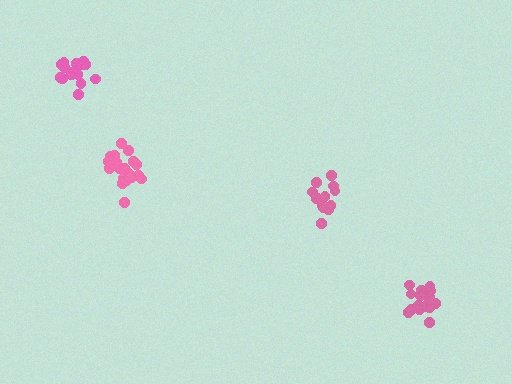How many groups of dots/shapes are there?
There are 4 groups.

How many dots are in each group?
Group 1: 19 dots, Group 2: 13 dots, Group 3: 16 dots, Group 4: 16 dots (64 total).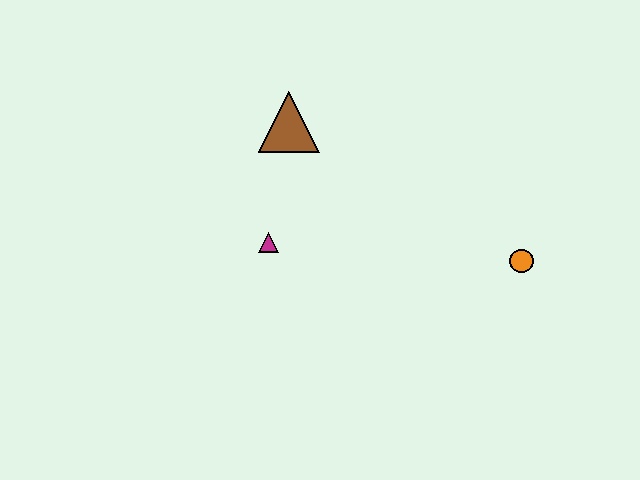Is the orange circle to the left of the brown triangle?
No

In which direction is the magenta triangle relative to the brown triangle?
The magenta triangle is below the brown triangle.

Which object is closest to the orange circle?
The magenta triangle is closest to the orange circle.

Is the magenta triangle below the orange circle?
No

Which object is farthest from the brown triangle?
The orange circle is farthest from the brown triangle.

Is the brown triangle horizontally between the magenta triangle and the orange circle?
Yes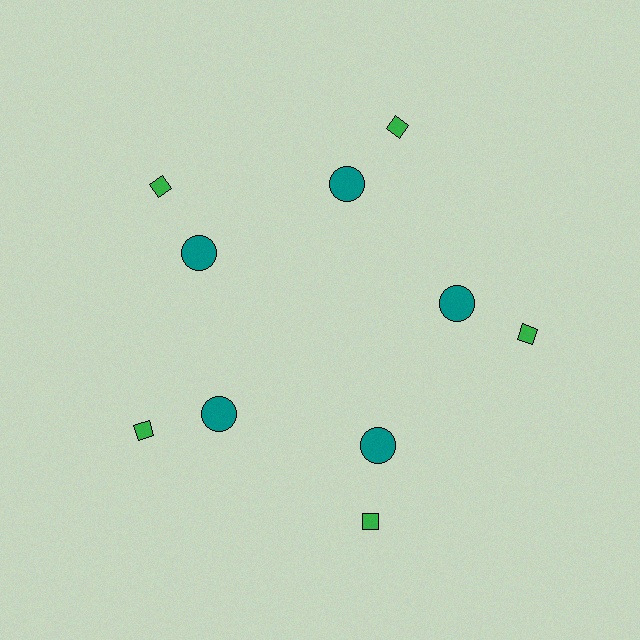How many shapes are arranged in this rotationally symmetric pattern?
There are 10 shapes, arranged in 5 groups of 2.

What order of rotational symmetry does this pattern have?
This pattern has 5-fold rotational symmetry.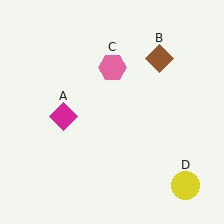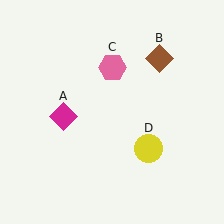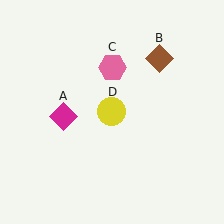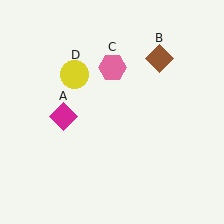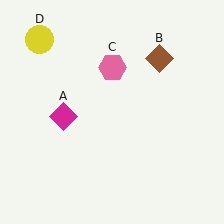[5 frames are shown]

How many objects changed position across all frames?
1 object changed position: yellow circle (object D).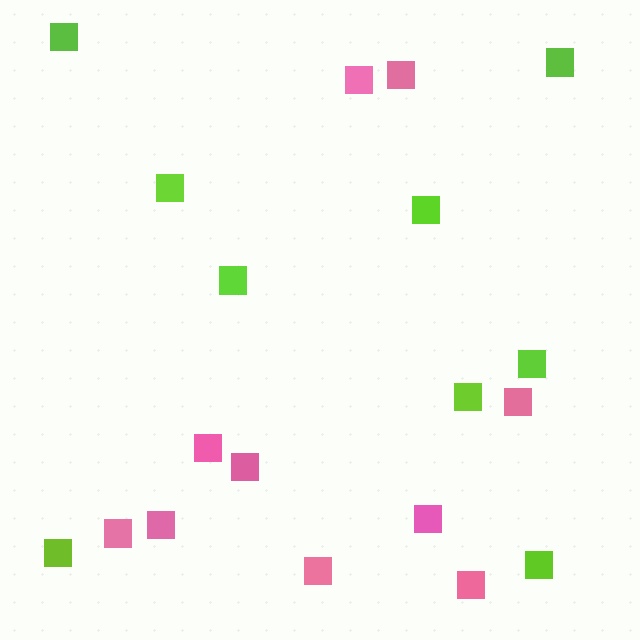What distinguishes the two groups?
There are 2 groups: one group of lime squares (9) and one group of pink squares (10).